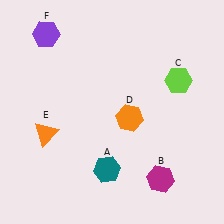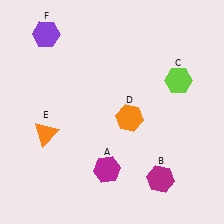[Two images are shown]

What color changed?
The hexagon (A) changed from teal in Image 1 to magenta in Image 2.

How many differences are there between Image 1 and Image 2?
There is 1 difference between the two images.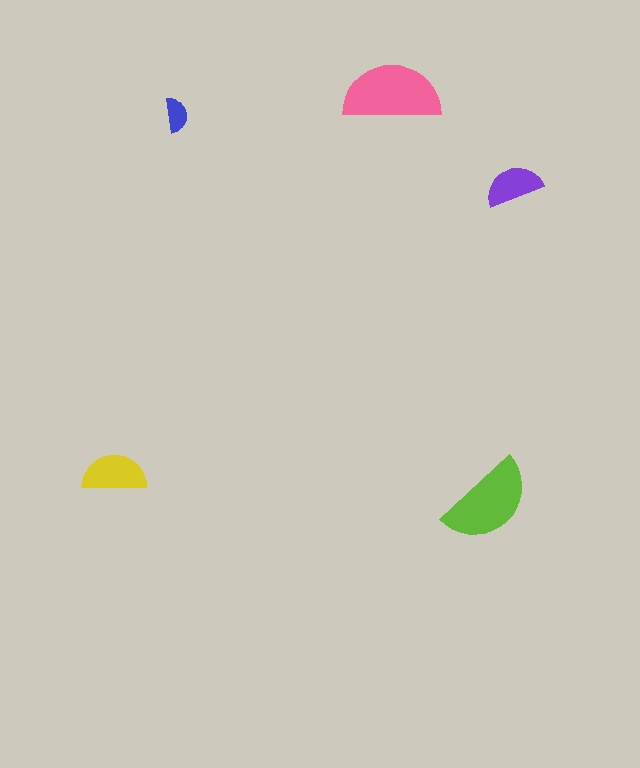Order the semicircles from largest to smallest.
the pink one, the lime one, the yellow one, the purple one, the blue one.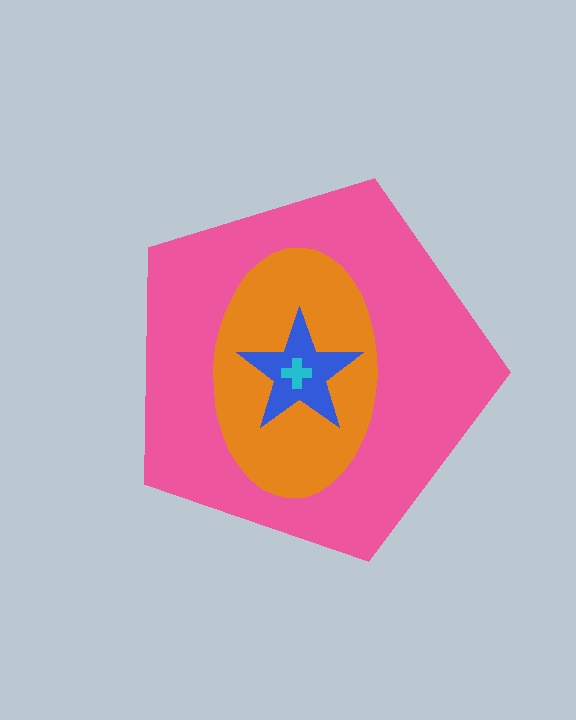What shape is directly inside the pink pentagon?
The orange ellipse.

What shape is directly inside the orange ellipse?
The blue star.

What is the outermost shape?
The pink pentagon.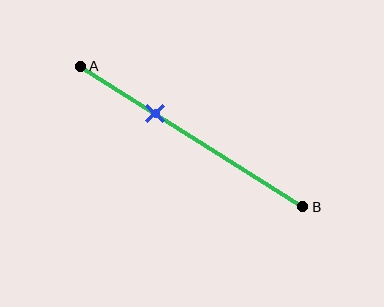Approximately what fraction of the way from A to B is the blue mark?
The blue mark is approximately 35% of the way from A to B.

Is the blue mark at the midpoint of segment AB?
No, the mark is at about 35% from A, not at the 50% midpoint.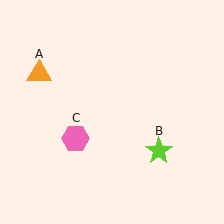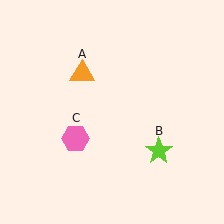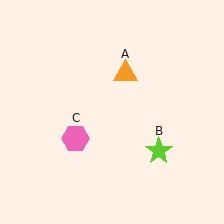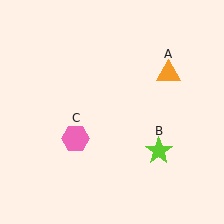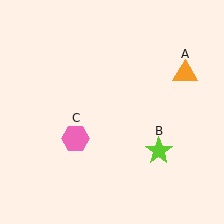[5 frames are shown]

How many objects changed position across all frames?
1 object changed position: orange triangle (object A).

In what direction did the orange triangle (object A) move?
The orange triangle (object A) moved right.